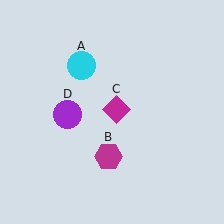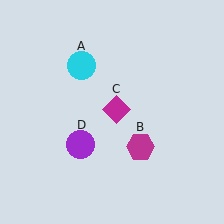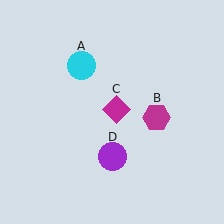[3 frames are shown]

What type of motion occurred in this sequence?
The magenta hexagon (object B), purple circle (object D) rotated counterclockwise around the center of the scene.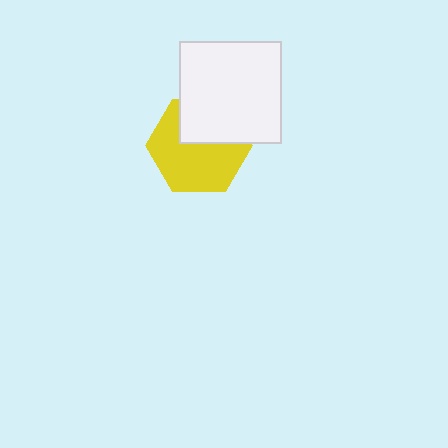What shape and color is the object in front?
The object in front is a white square.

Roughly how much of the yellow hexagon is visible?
About half of it is visible (roughly 65%).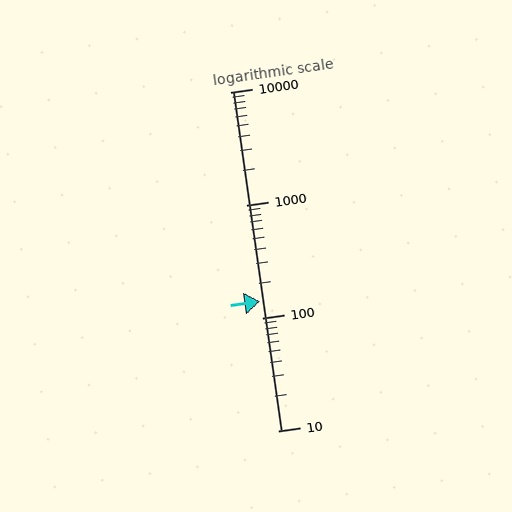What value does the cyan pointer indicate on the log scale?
The pointer indicates approximately 140.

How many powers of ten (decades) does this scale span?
The scale spans 3 decades, from 10 to 10000.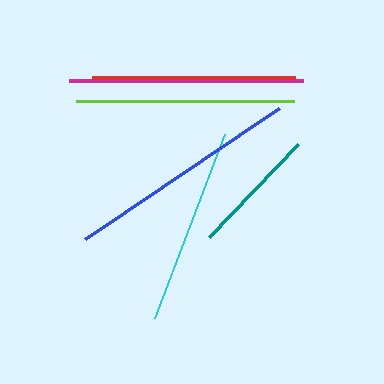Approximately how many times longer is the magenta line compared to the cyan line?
The magenta line is approximately 1.2 times the length of the cyan line.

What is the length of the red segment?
The red segment is approximately 203 pixels long.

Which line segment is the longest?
The blue line is the longest at approximately 235 pixels.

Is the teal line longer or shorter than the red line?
The red line is longer than the teal line.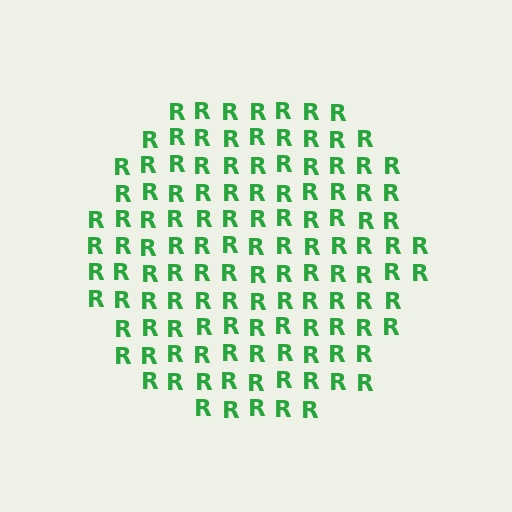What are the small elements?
The small elements are letter R's.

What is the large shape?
The large shape is a circle.